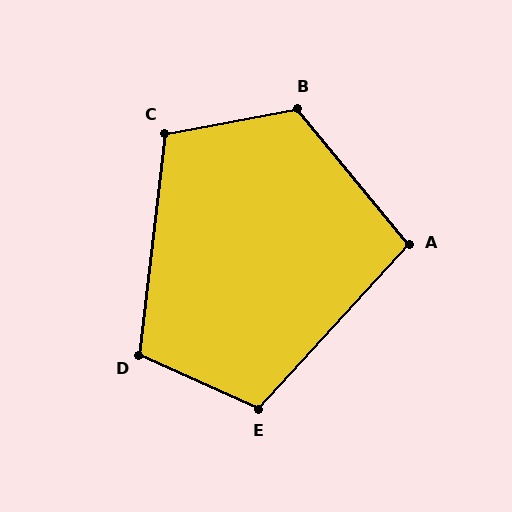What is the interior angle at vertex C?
Approximately 107 degrees (obtuse).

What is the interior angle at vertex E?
Approximately 108 degrees (obtuse).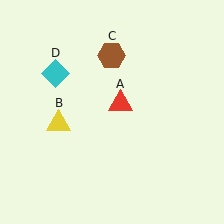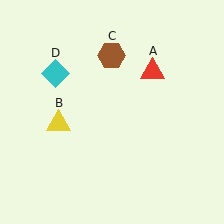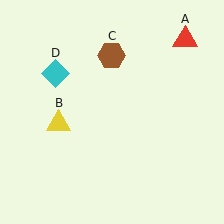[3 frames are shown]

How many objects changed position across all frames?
1 object changed position: red triangle (object A).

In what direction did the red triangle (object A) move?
The red triangle (object A) moved up and to the right.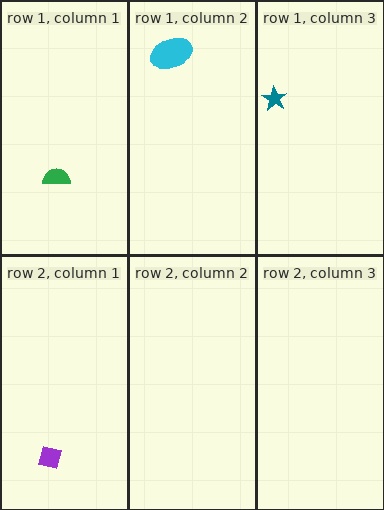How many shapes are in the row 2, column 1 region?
1.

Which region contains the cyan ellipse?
The row 1, column 2 region.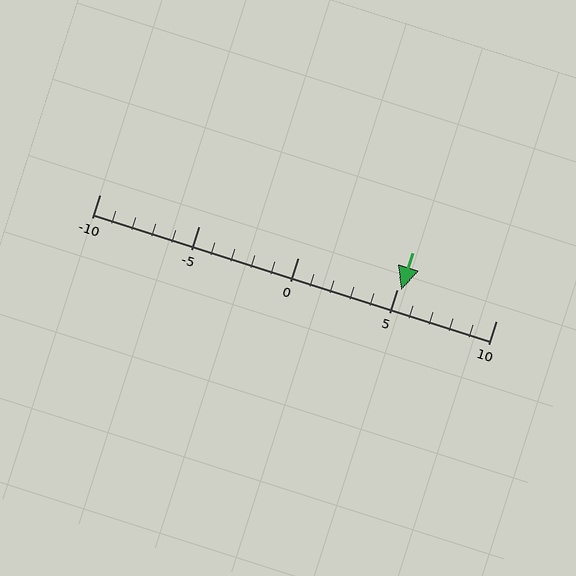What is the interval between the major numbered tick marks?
The major tick marks are spaced 5 units apart.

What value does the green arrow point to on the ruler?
The green arrow points to approximately 5.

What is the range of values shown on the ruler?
The ruler shows values from -10 to 10.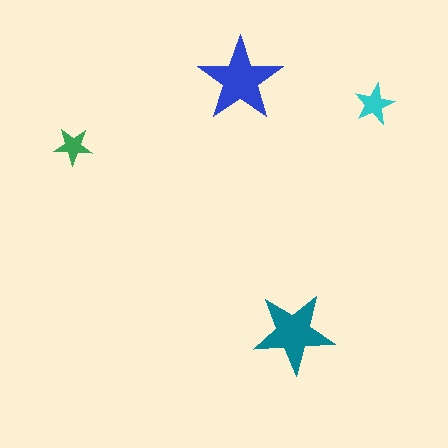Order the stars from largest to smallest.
the blue one, the teal one, the cyan one, the green one.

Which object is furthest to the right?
The cyan star is rightmost.